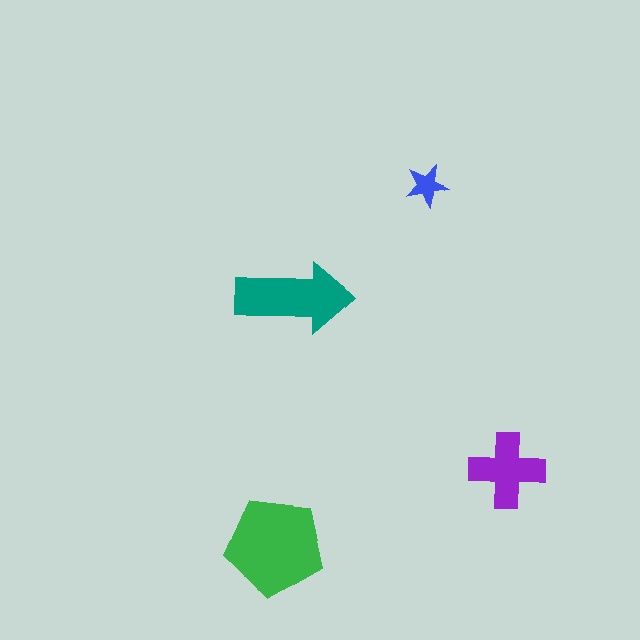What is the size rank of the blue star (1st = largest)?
4th.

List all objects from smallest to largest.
The blue star, the purple cross, the teal arrow, the green pentagon.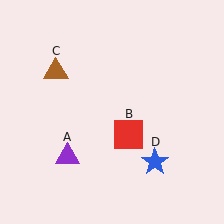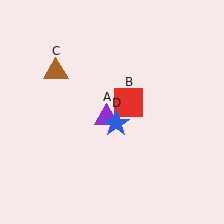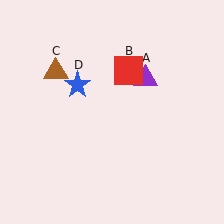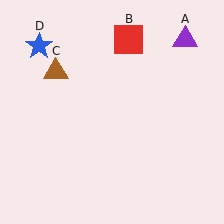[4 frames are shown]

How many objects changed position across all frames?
3 objects changed position: purple triangle (object A), red square (object B), blue star (object D).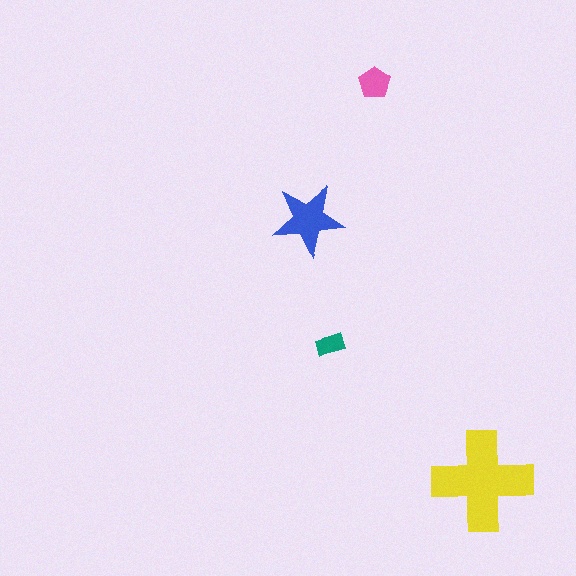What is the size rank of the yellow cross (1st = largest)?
1st.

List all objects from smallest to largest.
The teal rectangle, the pink pentagon, the blue star, the yellow cross.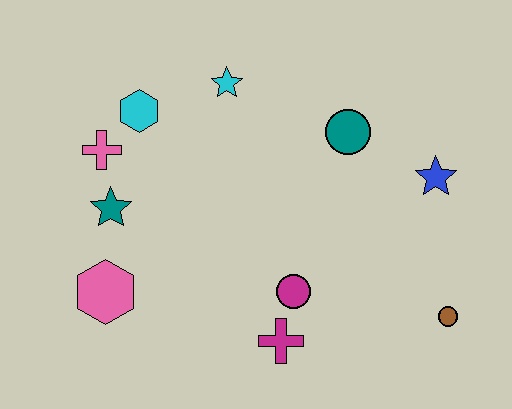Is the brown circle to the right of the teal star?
Yes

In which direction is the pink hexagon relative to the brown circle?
The pink hexagon is to the left of the brown circle.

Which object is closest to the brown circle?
The blue star is closest to the brown circle.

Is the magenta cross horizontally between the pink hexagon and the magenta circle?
Yes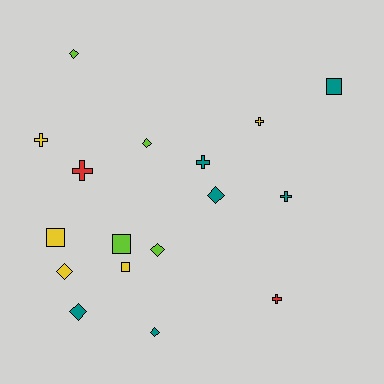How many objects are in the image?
There are 17 objects.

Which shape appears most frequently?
Diamond, with 7 objects.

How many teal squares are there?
There is 1 teal square.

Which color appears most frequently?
Teal, with 6 objects.